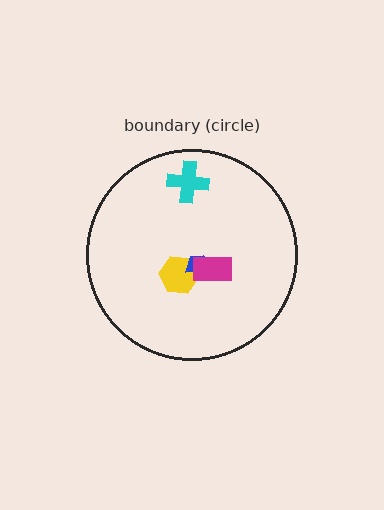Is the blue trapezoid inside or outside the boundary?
Inside.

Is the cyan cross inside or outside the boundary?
Inside.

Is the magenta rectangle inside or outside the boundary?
Inside.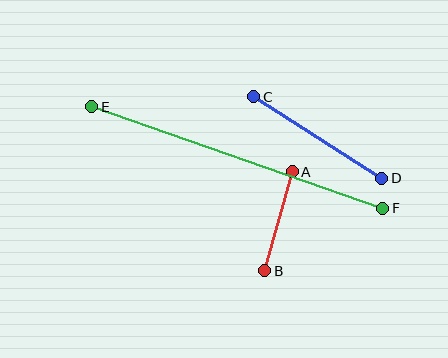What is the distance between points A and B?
The distance is approximately 103 pixels.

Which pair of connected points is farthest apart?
Points E and F are farthest apart.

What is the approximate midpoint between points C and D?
The midpoint is at approximately (318, 138) pixels.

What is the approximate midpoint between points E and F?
The midpoint is at approximately (237, 158) pixels.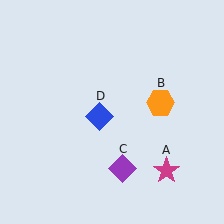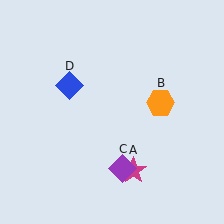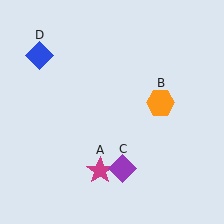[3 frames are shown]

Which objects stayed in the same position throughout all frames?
Orange hexagon (object B) and purple diamond (object C) remained stationary.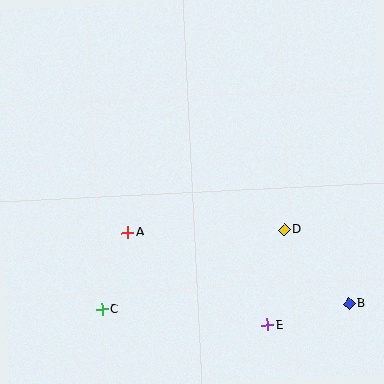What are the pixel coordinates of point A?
Point A is at (128, 232).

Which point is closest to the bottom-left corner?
Point C is closest to the bottom-left corner.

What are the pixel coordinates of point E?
Point E is at (268, 325).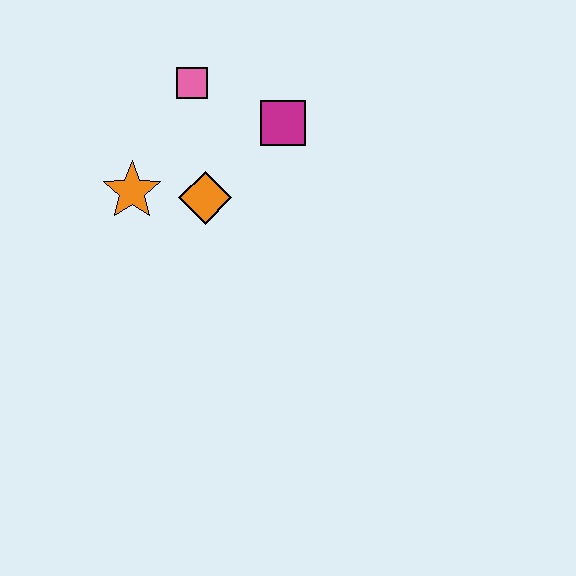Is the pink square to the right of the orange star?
Yes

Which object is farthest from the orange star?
The magenta square is farthest from the orange star.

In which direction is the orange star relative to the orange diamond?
The orange star is to the left of the orange diamond.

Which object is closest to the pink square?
The magenta square is closest to the pink square.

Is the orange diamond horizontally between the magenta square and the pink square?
Yes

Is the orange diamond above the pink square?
No